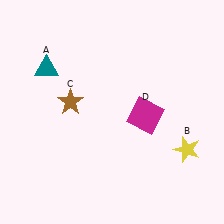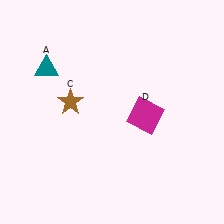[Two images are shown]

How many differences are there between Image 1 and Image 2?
There is 1 difference between the two images.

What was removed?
The yellow star (B) was removed in Image 2.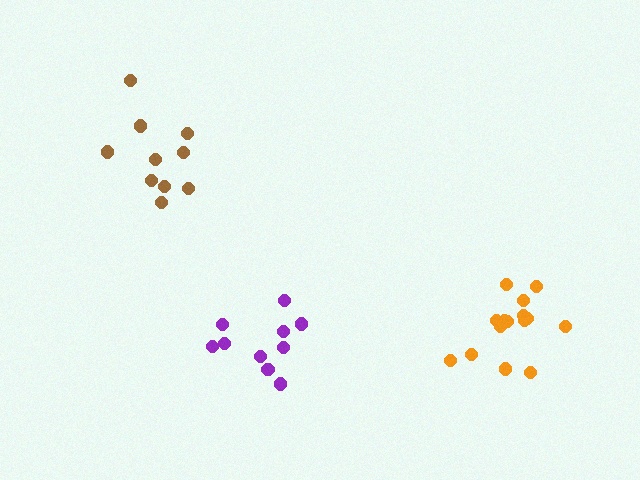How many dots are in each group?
Group 1: 11 dots, Group 2: 10 dots, Group 3: 15 dots (36 total).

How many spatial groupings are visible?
There are 3 spatial groupings.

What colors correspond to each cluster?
The clusters are colored: brown, purple, orange.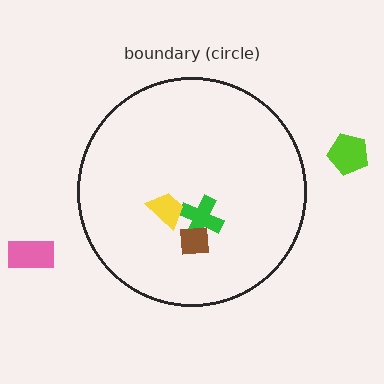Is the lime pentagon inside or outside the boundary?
Outside.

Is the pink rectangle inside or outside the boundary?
Outside.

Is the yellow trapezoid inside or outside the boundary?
Inside.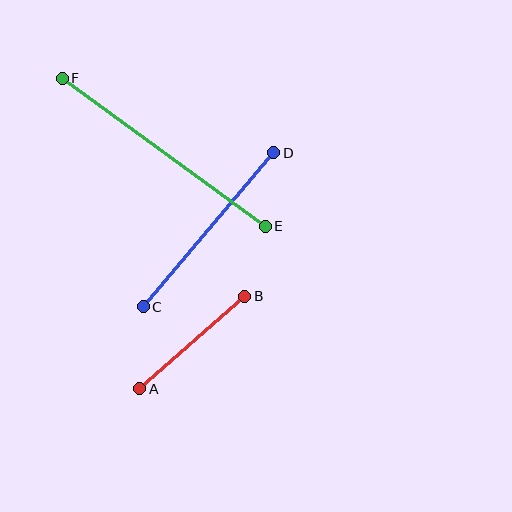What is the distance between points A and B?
The distance is approximately 140 pixels.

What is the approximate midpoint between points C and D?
The midpoint is at approximately (209, 230) pixels.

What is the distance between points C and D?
The distance is approximately 202 pixels.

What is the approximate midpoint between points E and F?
The midpoint is at approximately (164, 152) pixels.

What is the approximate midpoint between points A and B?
The midpoint is at approximately (192, 343) pixels.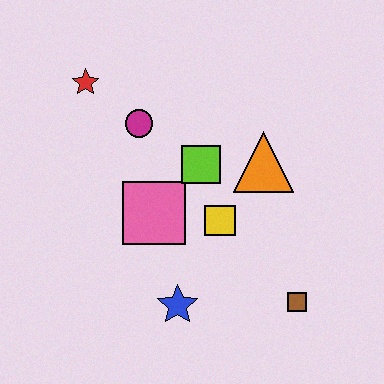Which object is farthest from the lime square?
The brown square is farthest from the lime square.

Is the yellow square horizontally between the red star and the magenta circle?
No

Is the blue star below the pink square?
Yes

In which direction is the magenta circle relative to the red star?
The magenta circle is to the right of the red star.